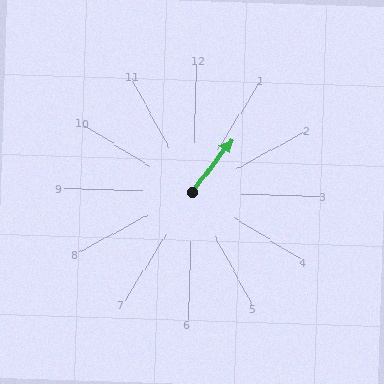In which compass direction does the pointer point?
Northeast.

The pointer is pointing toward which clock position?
Roughly 1 o'clock.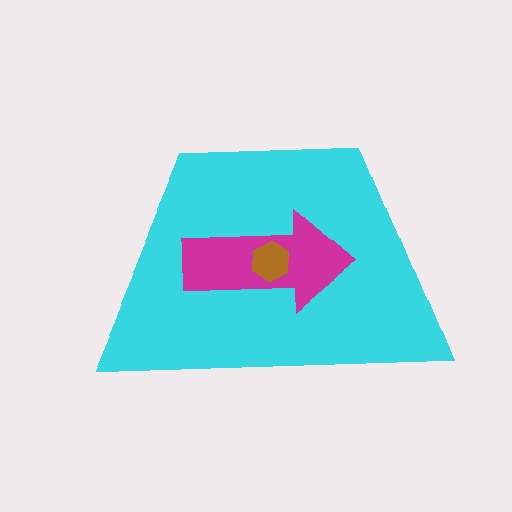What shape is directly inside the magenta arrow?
The brown hexagon.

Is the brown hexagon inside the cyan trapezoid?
Yes.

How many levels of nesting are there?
3.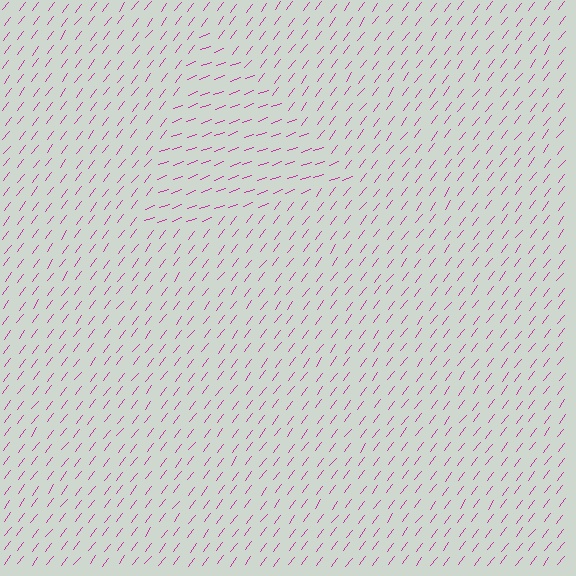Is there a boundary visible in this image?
Yes, there is a texture boundary formed by a change in line orientation.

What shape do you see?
I see a triangle.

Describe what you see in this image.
The image is filled with small magenta line segments. A triangle region in the image has lines oriented differently from the surrounding lines, creating a visible texture boundary.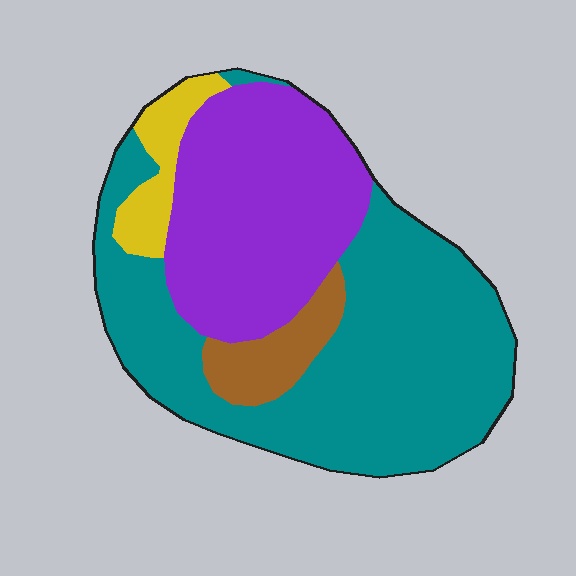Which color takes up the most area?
Teal, at roughly 55%.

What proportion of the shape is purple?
Purple takes up between a third and a half of the shape.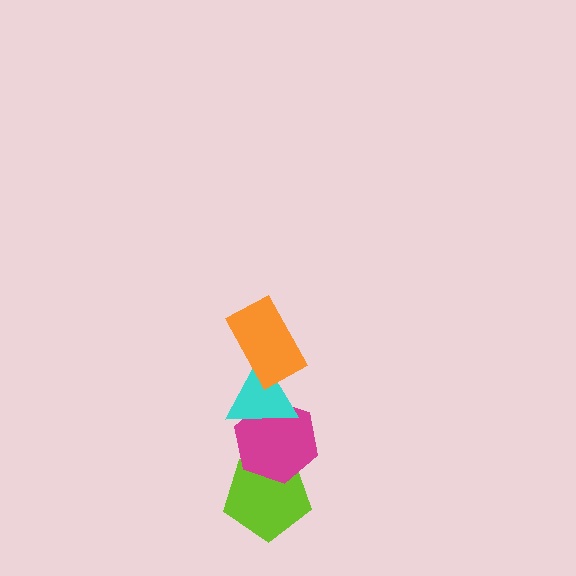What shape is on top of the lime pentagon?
The magenta hexagon is on top of the lime pentagon.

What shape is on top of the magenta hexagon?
The cyan triangle is on top of the magenta hexagon.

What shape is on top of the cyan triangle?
The orange rectangle is on top of the cyan triangle.